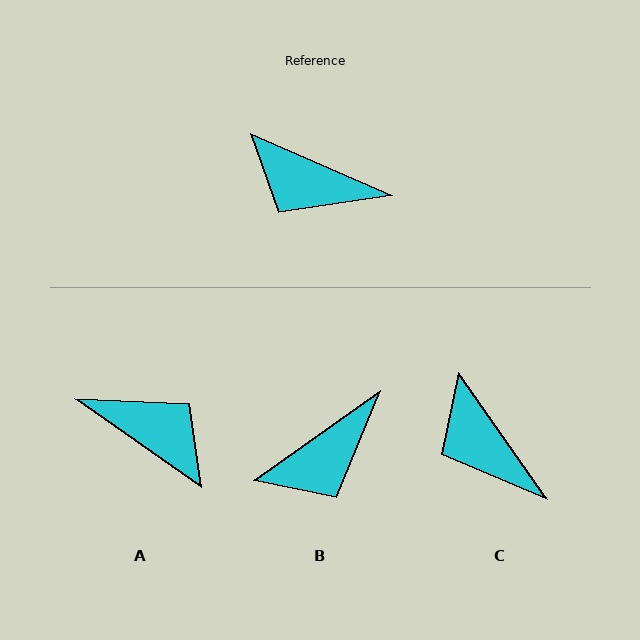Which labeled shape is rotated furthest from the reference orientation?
A, about 168 degrees away.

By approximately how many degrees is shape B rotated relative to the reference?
Approximately 59 degrees counter-clockwise.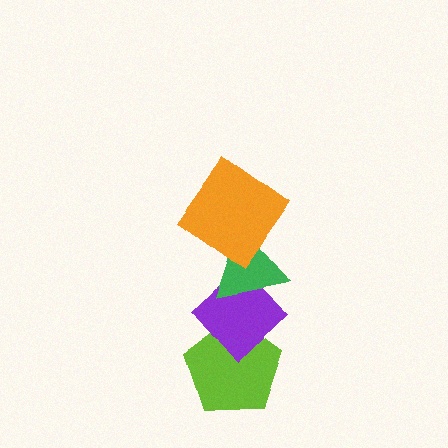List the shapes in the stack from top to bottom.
From top to bottom: the orange diamond, the green triangle, the purple diamond, the lime pentagon.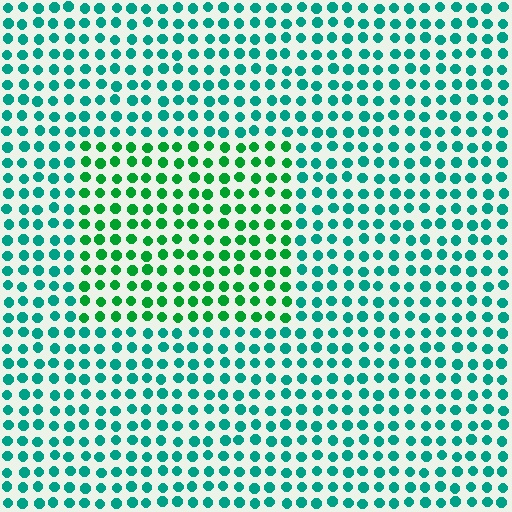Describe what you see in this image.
The image is filled with small teal elements in a uniform arrangement. A rectangle-shaped region is visible where the elements are tinted to a slightly different hue, forming a subtle color boundary.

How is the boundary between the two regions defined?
The boundary is defined purely by a slight shift in hue (about 34 degrees). Spacing, size, and orientation are identical on both sides.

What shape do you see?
I see a rectangle.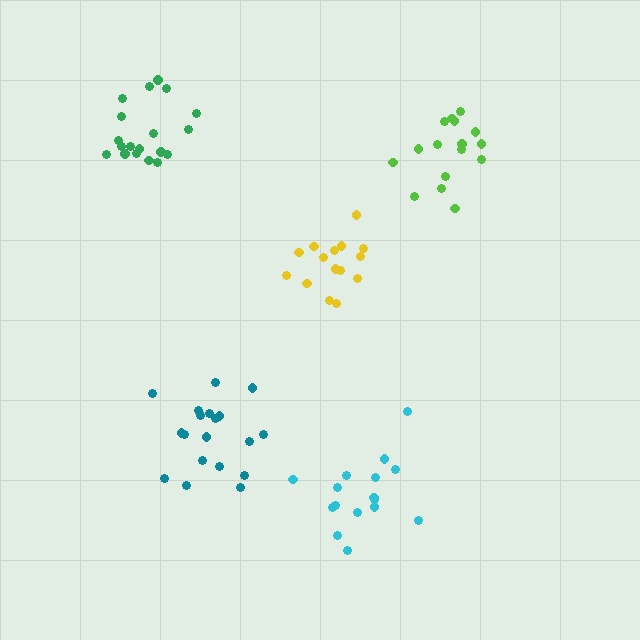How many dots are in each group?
Group 1: 19 dots, Group 2: 15 dots, Group 3: 16 dots, Group 4: 19 dots, Group 5: 16 dots (85 total).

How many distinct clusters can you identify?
There are 5 distinct clusters.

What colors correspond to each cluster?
The clusters are colored: green, yellow, cyan, teal, lime.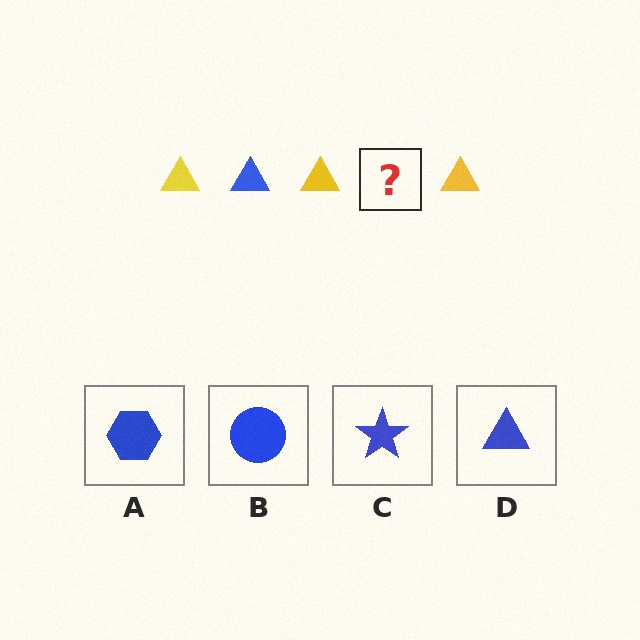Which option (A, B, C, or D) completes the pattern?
D.